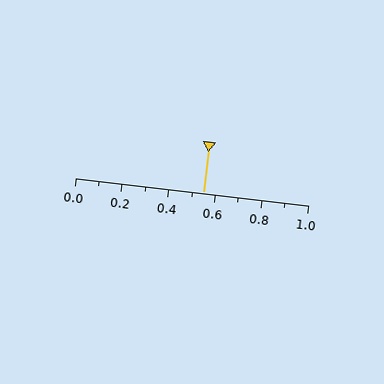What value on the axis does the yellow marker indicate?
The marker indicates approximately 0.55.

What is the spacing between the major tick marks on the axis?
The major ticks are spaced 0.2 apart.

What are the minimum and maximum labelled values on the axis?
The axis runs from 0.0 to 1.0.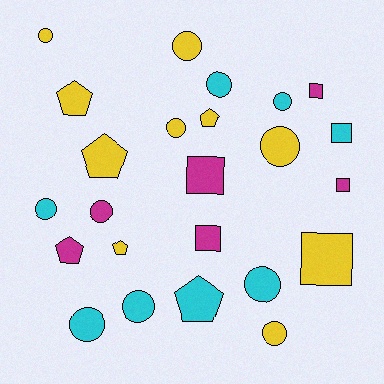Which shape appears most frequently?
Circle, with 12 objects.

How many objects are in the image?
There are 24 objects.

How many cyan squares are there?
There is 1 cyan square.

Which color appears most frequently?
Yellow, with 10 objects.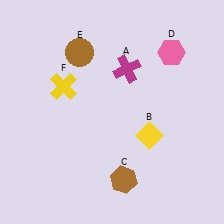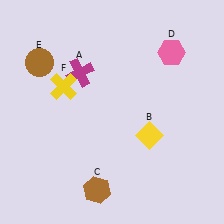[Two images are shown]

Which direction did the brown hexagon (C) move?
The brown hexagon (C) moved left.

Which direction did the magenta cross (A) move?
The magenta cross (A) moved left.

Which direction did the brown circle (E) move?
The brown circle (E) moved left.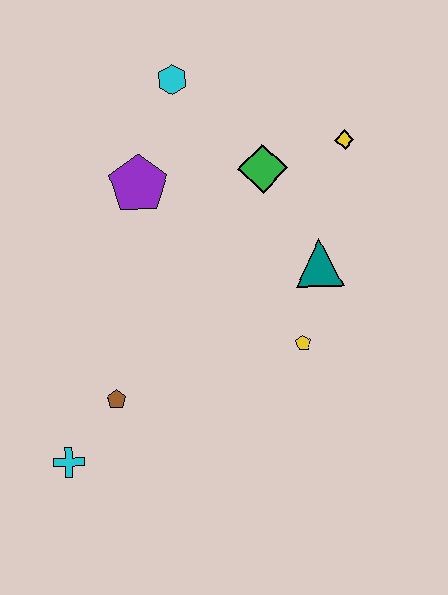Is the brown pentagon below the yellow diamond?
Yes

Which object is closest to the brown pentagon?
The cyan cross is closest to the brown pentagon.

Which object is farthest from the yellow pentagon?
The cyan hexagon is farthest from the yellow pentagon.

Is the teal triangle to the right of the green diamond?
Yes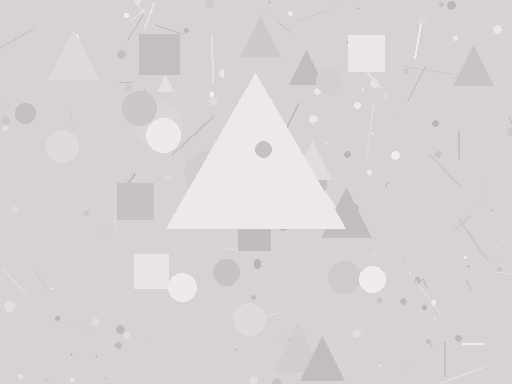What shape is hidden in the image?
A triangle is hidden in the image.